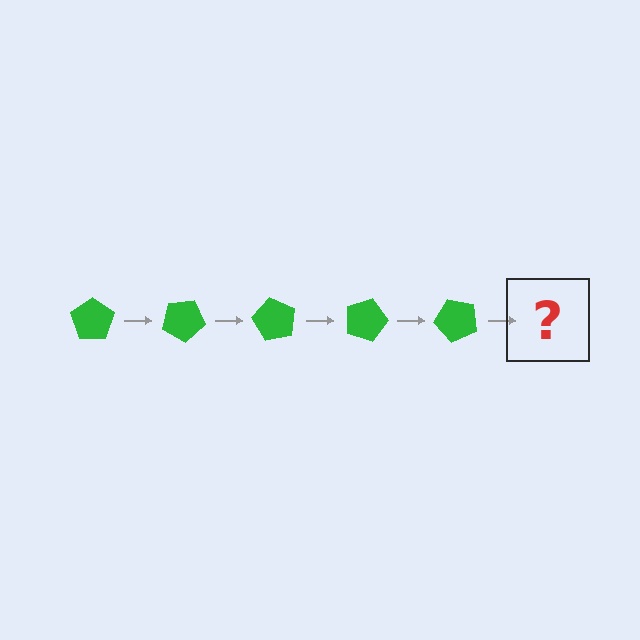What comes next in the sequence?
The next element should be a green pentagon rotated 150 degrees.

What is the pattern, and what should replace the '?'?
The pattern is that the pentagon rotates 30 degrees each step. The '?' should be a green pentagon rotated 150 degrees.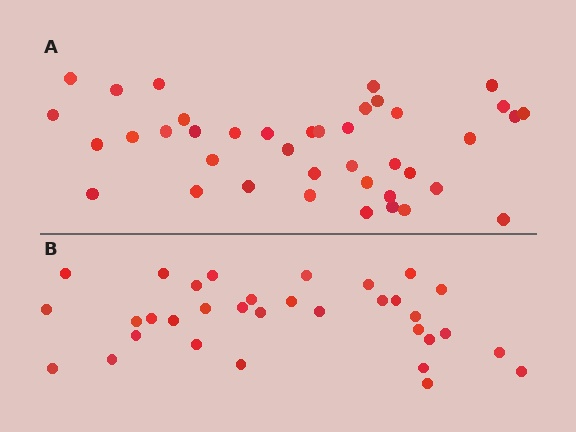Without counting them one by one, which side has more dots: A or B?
Region A (the top region) has more dots.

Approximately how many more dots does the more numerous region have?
Region A has roughly 8 or so more dots than region B.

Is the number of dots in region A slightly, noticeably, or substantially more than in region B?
Region A has only slightly more — the two regions are fairly close. The ratio is roughly 1.2 to 1.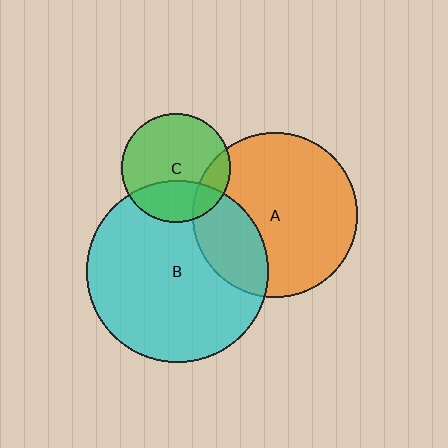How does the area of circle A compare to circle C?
Approximately 2.3 times.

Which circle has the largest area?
Circle B (cyan).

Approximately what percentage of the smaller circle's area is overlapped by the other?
Approximately 25%.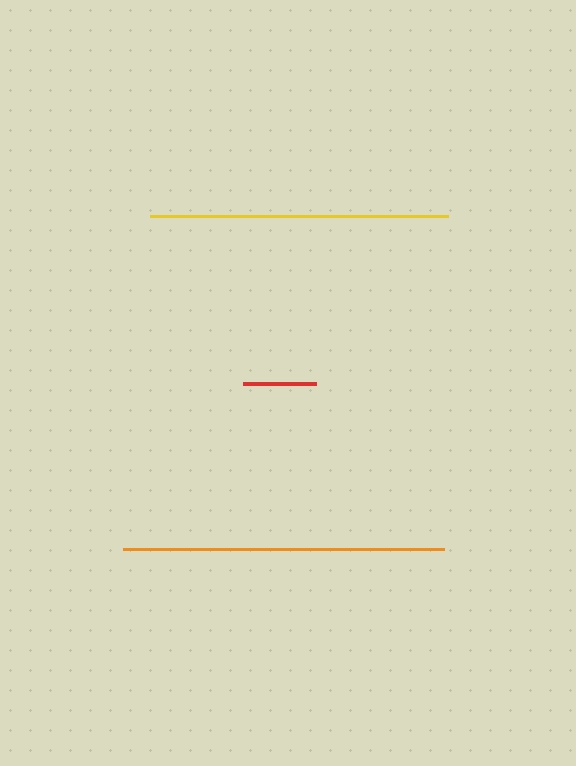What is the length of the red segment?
The red segment is approximately 72 pixels long.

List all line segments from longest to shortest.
From longest to shortest: orange, yellow, red.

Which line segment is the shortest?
The red line is the shortest at approximately 72 pixels.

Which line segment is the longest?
The orange line is the longest at approximately 320 pixels.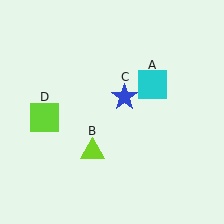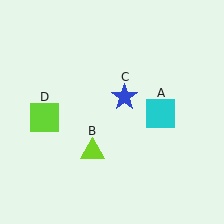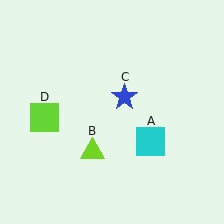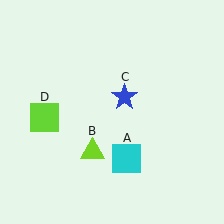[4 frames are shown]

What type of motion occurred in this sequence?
The cyan square (object A) rotated clockwise around the center of the scene.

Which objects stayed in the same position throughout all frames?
Lime triangle (object B) and blue star (object C) and lime square (object D) remained stationary.